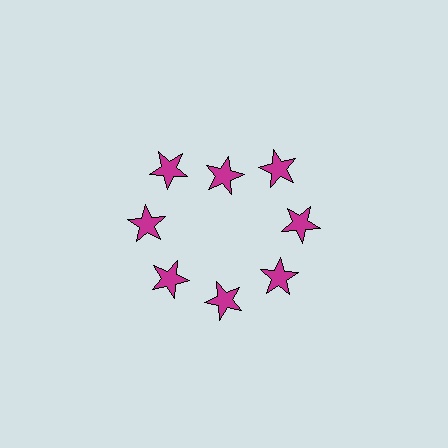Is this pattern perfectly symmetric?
No. The 8 magenta stars are arranged in a ring, but one element near the 12 o'clock position is pulled inward toward the center, breaking the 8-fold rotational symmetry.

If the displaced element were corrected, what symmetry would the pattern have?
It would have 8-fold rotational symmetry — the pattern would map onto itself every 45 degrees.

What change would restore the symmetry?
The symmetry would be restored by moving it outward, back onto the ring so that all 8 stars sit at equal angles and equal distance from the center.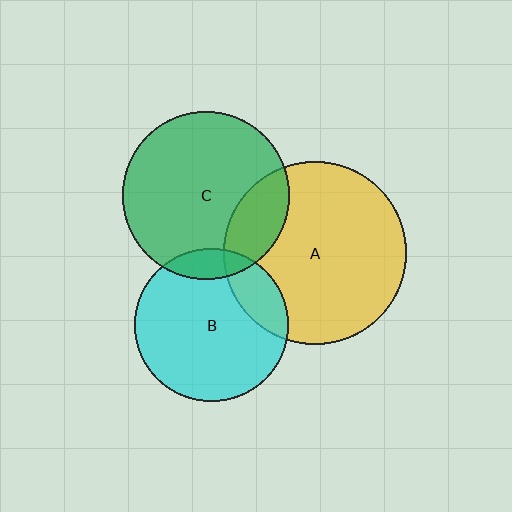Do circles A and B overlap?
Yes.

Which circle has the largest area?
Circle A (yellow).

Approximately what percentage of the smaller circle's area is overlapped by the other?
Approximately 15%.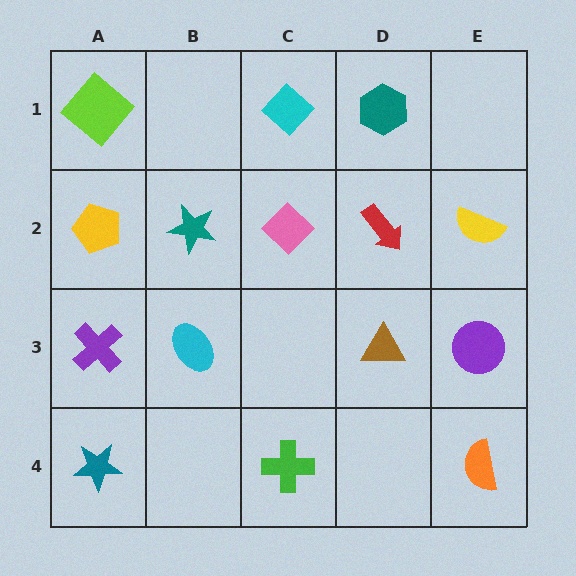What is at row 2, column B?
A teal star.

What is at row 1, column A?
A lime diamond.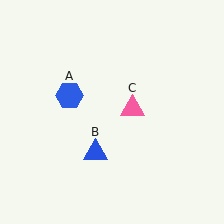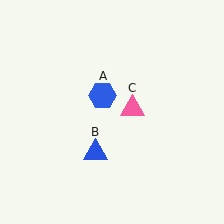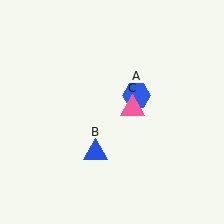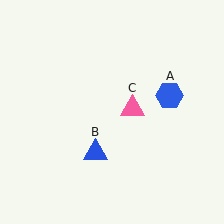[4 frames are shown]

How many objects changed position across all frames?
1 object changed position: blue hexagon (object A).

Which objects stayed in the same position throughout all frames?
Blue triangle (object B) and pink triangle (object C) remained stationary.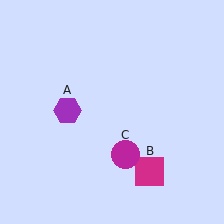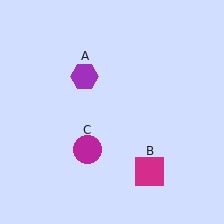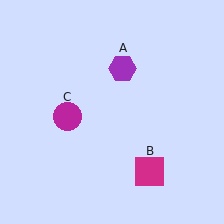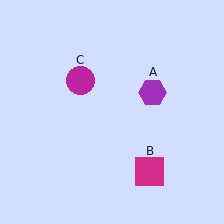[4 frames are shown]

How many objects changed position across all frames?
2 objects changed position: purple hexagon (object A), magenta circle (object C).